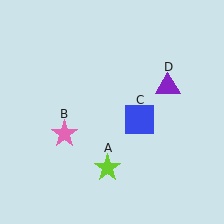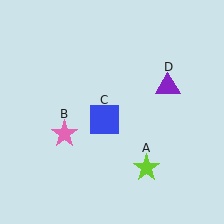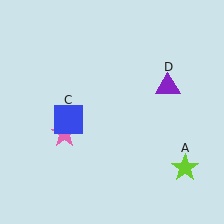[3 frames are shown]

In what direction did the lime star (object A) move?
The lime star (object A) moved right.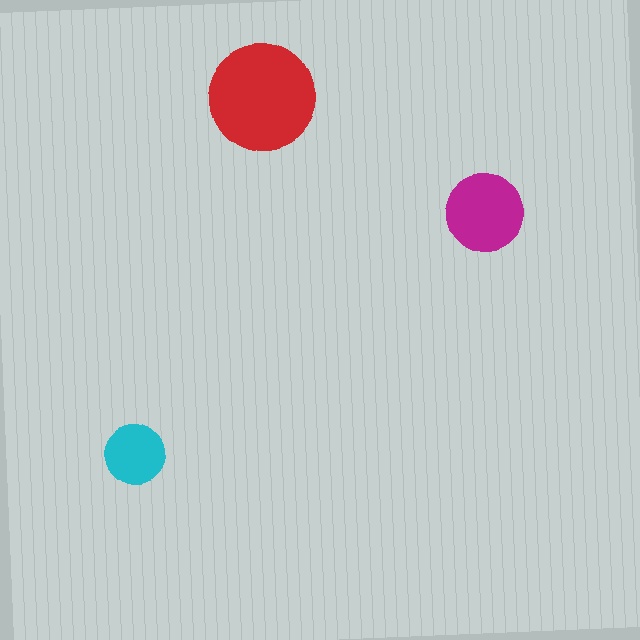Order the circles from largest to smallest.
the red one, the magenta one, the cyan one.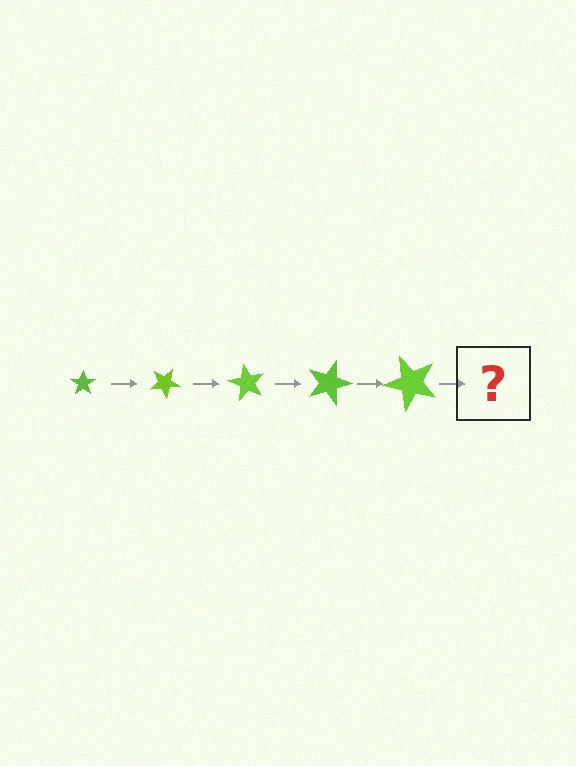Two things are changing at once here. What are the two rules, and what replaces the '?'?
The two rules are that the star grows larger each step and it rotates 30 degrees each step. The '?' should be a star, larger than the previous one and rotated 150 degrees from the start.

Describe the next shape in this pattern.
It should be a star, larger than the previous one and rotated 150 degrees from the start.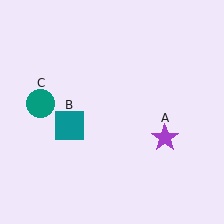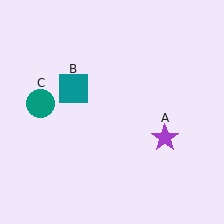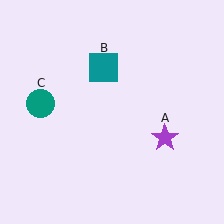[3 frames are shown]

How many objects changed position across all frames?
1 object changed position: teal square (object B).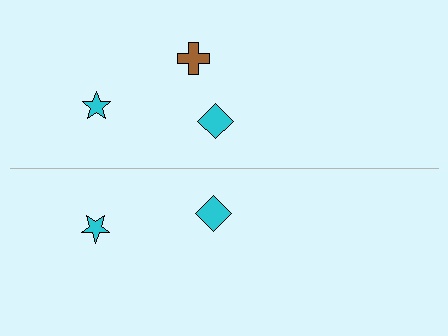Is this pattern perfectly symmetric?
No, the pattern is not perfectly symmetric. A brown cross is missing from the bottom side.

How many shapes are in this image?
There are 5 shapes in this image.